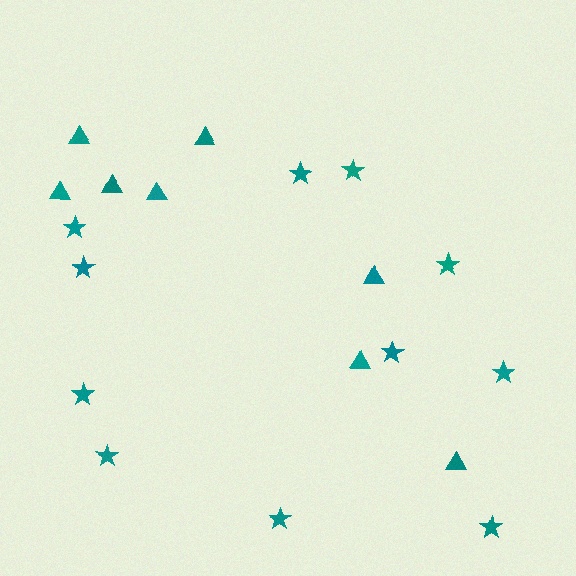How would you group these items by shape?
There are 2 groups: one group of triangles (8) and one group of stars (11).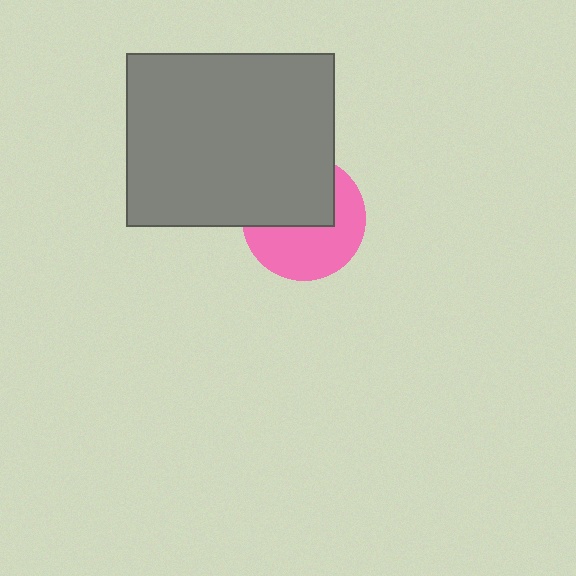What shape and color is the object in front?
The object in front is a gray rectangle.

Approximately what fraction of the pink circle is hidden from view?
Roughly 47% of the pink circle is hidden behind the gray rectangle.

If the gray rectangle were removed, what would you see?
You would see the complete pink circle.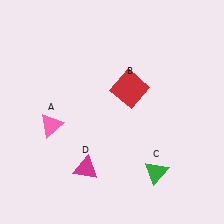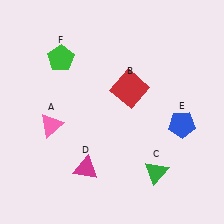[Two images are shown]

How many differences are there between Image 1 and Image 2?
There are 2 differences between the two images.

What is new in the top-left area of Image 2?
A green pentagon (F) was added in the top-left area of Image 2.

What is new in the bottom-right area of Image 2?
A blue pentagon (E) was added in the bottom-right area of Image 2.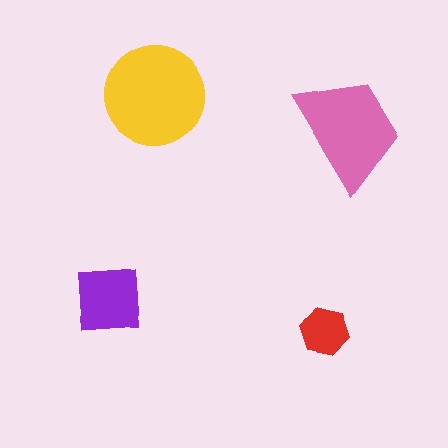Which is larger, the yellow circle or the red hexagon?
The yellow circle.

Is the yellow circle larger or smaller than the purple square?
Larger.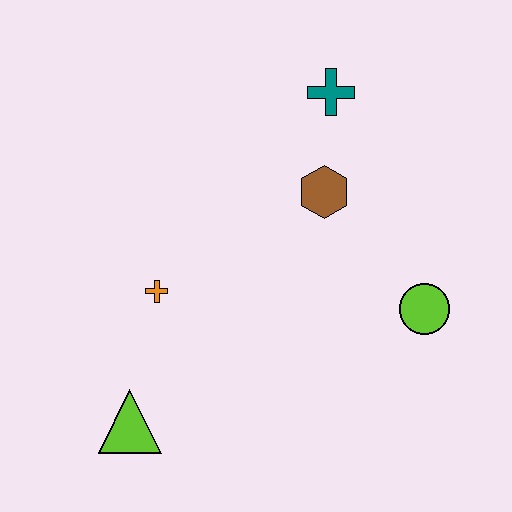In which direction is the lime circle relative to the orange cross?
The lime circle is to the right of the orange cross.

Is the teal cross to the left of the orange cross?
No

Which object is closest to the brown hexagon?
The teal cross is closest to the brown hexagon.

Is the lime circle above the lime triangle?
Yes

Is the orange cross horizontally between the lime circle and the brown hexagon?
No